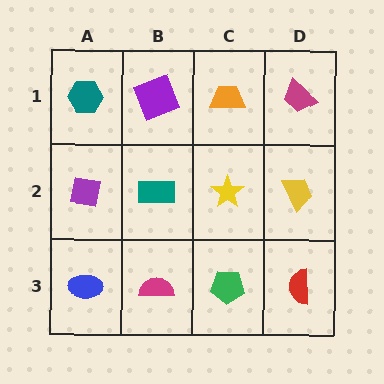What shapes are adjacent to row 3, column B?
A teal rectangle (row 2, column B), a blue ellipse (row 3, column A), a green pentagon (row 3, column C).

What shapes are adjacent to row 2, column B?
A purple square (row 1, column B), a magenta semicircle (row 3, column B), a purple square (row 2, column A), a yellow star (row 2, column C).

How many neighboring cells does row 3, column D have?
2.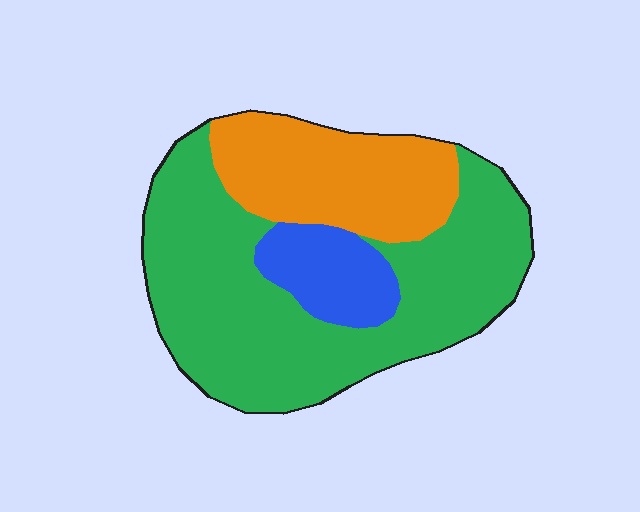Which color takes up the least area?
Blue, at roughly 10%.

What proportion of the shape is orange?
Orange covers about 25% of the shape.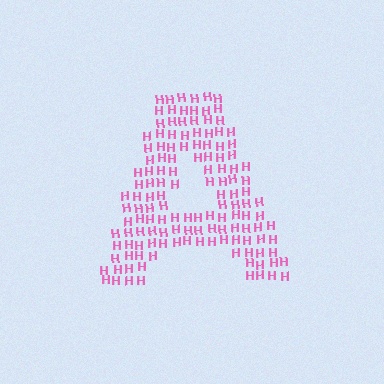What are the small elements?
The small elements are letter H's.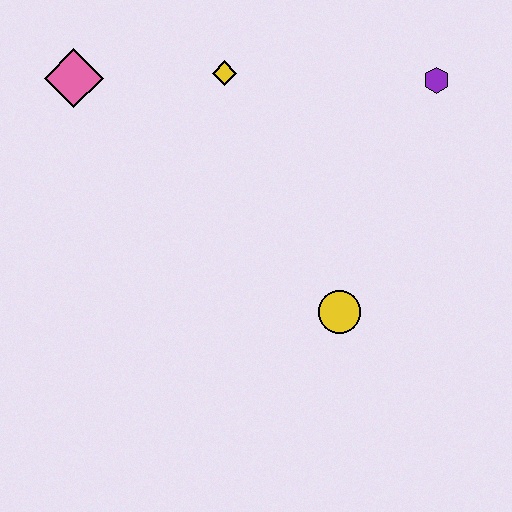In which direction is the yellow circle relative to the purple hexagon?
The yellow circle is below the purple hexagon.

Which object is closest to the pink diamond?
The yellow diamond is closest to the pink diamond.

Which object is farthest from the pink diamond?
The purple hexagon is farthest from the pink diamond.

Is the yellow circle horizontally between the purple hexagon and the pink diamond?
Yes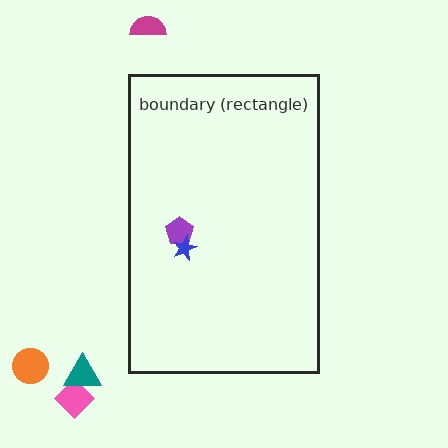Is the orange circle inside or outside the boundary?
Outside.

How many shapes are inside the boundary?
2 inside, 4 outside.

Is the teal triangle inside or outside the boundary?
Outside.